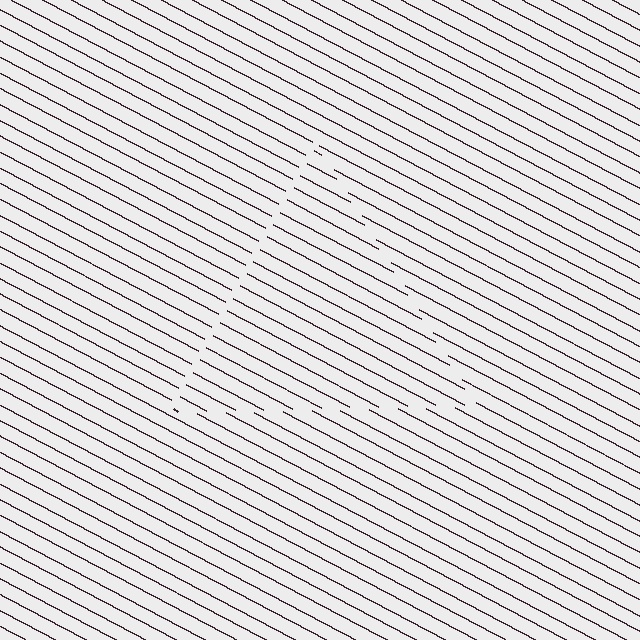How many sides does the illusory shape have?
3 sides — the line-ends trace a triangle.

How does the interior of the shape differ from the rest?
The interior of the shape contains the same grating, shifted by half a period — the contour is defined by the phase discontinuity where line-ends from the inner and outer gratings abut.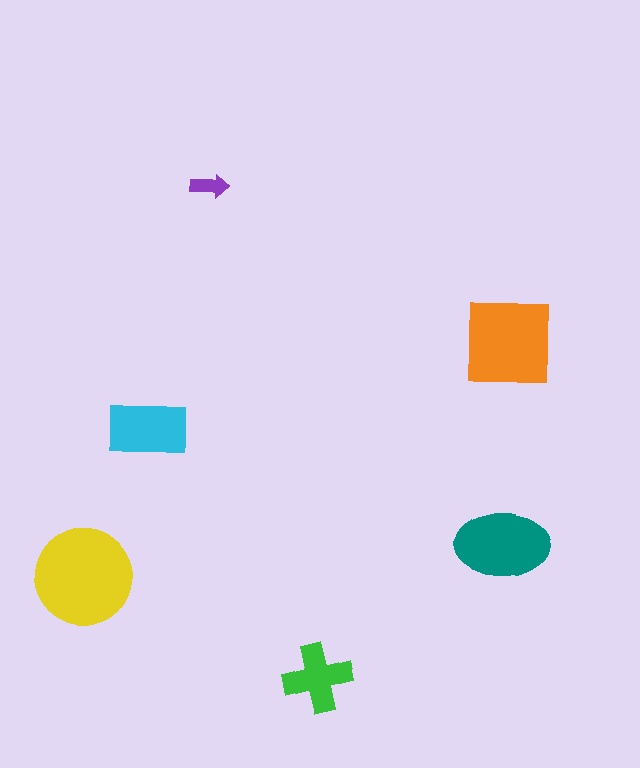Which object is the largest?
The yellow circle.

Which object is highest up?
The purple arrow is topmost.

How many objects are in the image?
There are 6 objects in the image.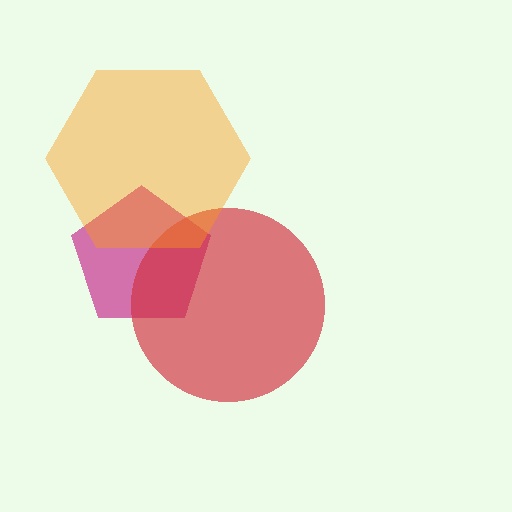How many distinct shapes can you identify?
There are 3 distinct shapes: a magenta pentagon, a red circle, an orange hexagon.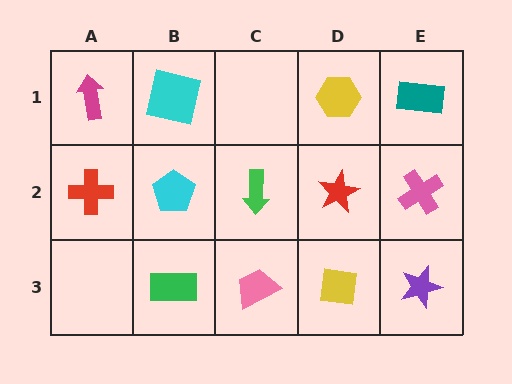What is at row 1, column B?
A cyan square.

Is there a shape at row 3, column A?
No, that cell is empty.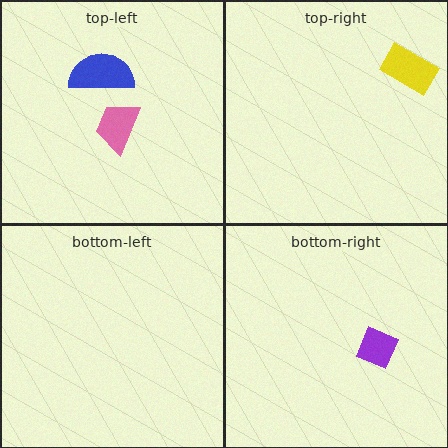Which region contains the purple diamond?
The bottom-right region.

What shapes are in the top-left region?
The pink trapezoid, the blue semicircle.